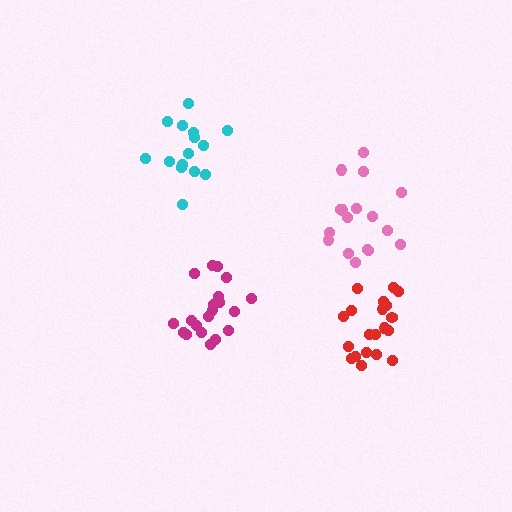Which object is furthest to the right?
The red cluster is rightmost.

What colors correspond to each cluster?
The clusters are colored: red, pink, cyan, magenta.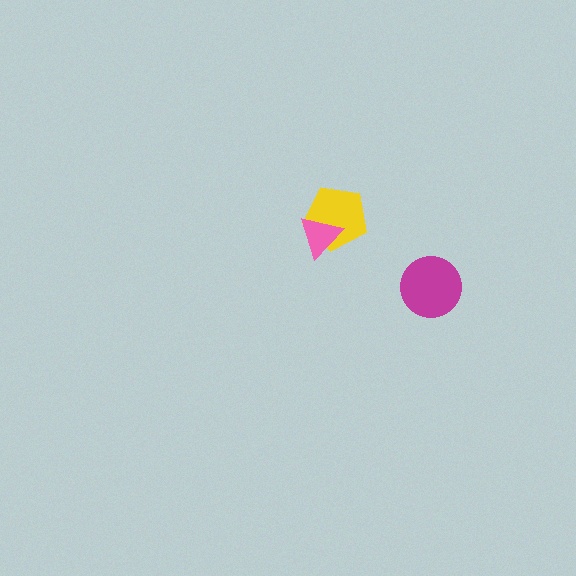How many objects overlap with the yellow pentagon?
1 object overlaps with the yellow pentagon.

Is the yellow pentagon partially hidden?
Yes, it is partially covered by another shape.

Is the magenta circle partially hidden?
No, no other shape covers it.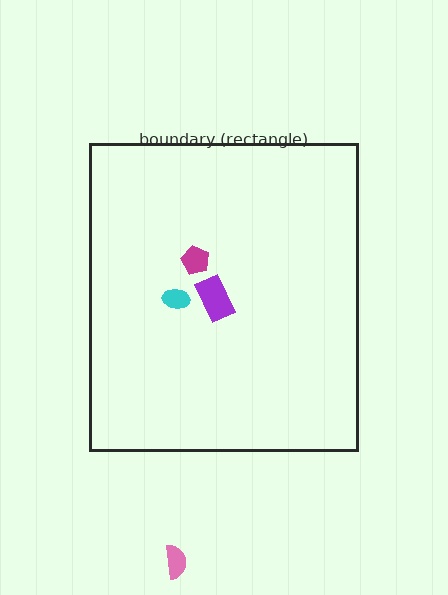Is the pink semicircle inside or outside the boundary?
Outside.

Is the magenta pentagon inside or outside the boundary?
Inside.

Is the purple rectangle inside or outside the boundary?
Inside.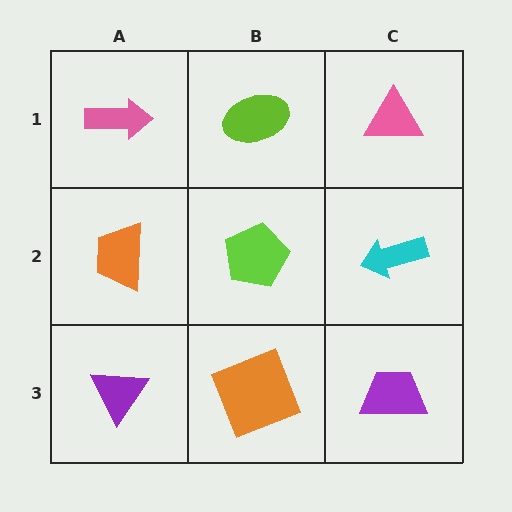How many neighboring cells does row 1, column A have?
2.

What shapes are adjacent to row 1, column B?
A lime pentagon (row 2, column B), a pink arrow (row 1, column A), a pink triangle (row 1, column C).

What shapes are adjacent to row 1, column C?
A cyan arrow (row 2, column C), a lime ellipse (row 1, column B).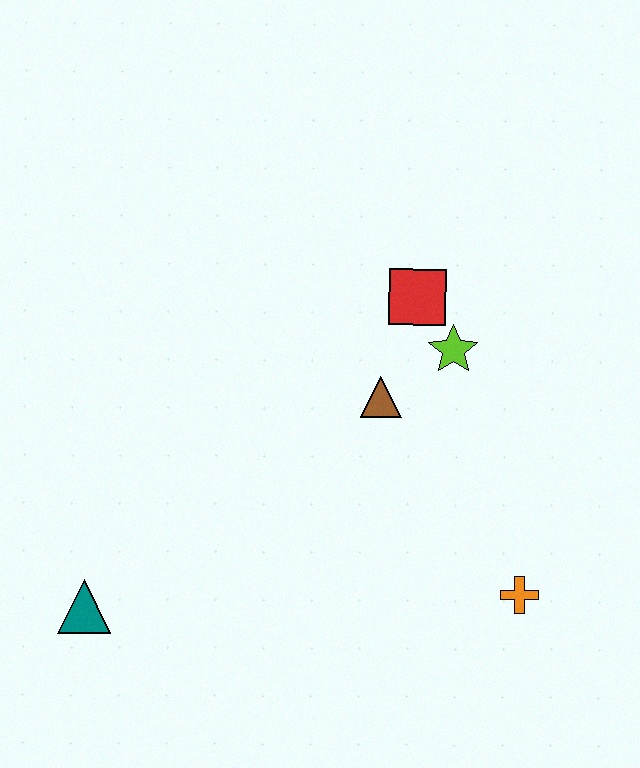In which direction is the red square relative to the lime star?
The red square is above the lime star.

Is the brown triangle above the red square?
No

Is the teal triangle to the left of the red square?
Yes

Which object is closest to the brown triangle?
The lime star is closest to the brown triangle.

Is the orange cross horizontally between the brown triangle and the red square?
No